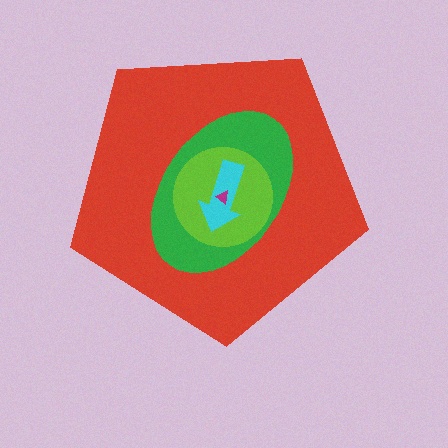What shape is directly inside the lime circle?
The cyan arrow.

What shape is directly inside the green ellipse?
The lime circle.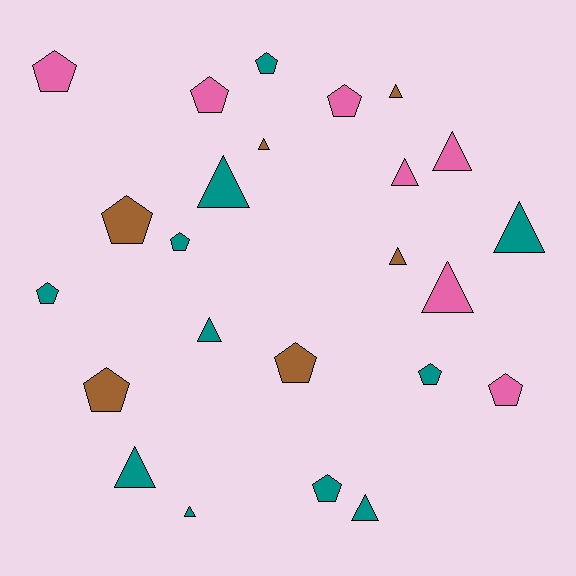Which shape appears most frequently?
Triangle, with 12 objects.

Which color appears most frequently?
Teal, with 11 objects.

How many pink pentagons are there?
There are 4 pink pentagons.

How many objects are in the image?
There are 24 objects.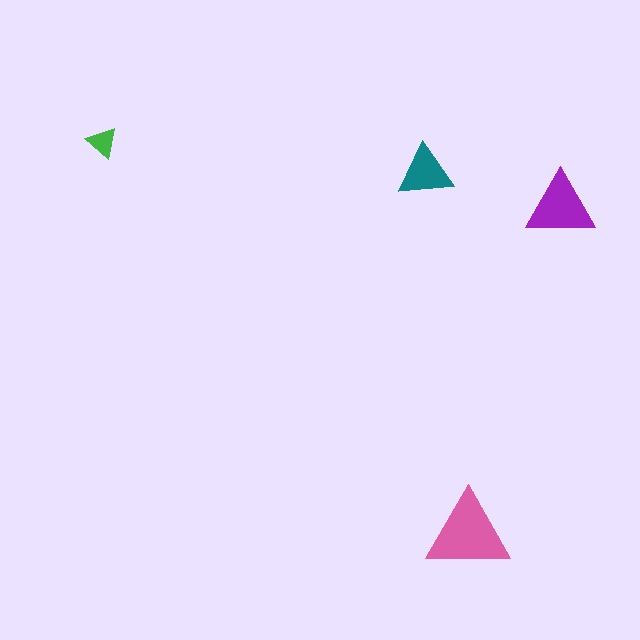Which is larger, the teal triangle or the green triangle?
The teal one.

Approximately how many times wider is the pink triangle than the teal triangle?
About 1.5 times wider.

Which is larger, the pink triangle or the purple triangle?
The pink one.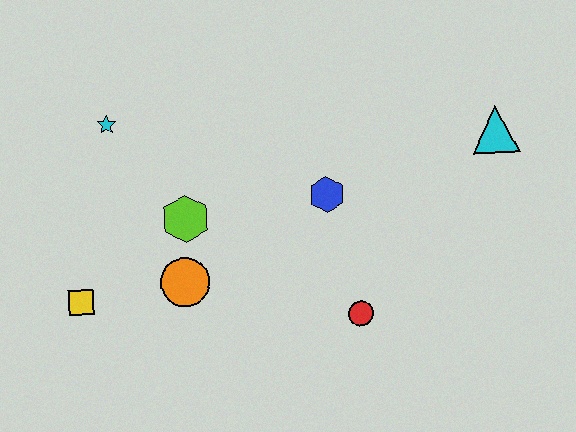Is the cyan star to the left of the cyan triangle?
Yes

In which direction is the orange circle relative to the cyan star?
The orange circle is below the cyan star.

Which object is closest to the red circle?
The blue hexagon is closest to the red circle.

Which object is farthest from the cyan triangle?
The yellow square is farthest from the cyan triangle.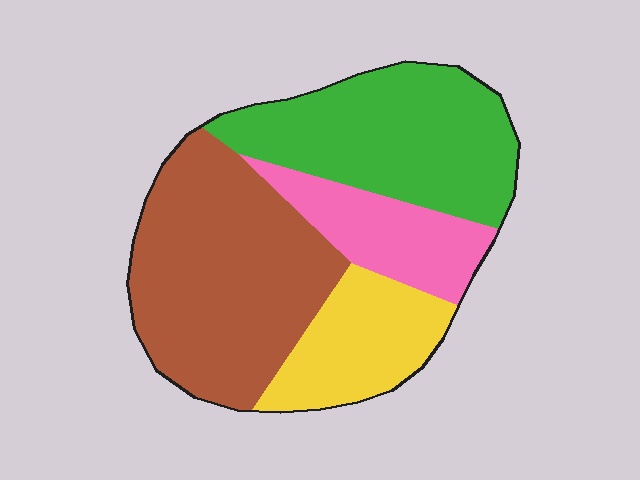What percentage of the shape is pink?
Pink takes up about one eighth (1/8) of the shape.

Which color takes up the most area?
Brown, at roughly 40%.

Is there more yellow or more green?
Green.